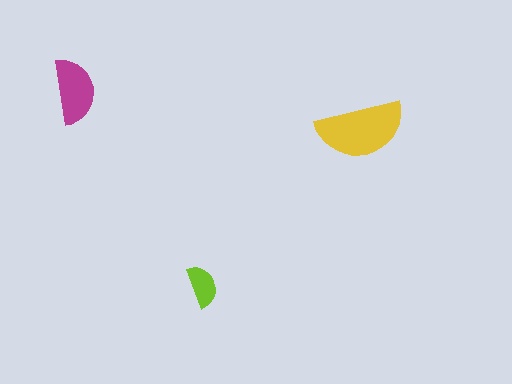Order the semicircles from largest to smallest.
the yellow one, the magenta one, the lime one.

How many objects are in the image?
There are 3 objects in the image.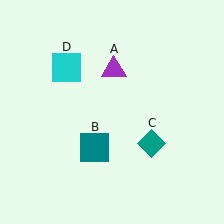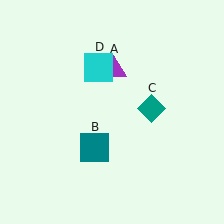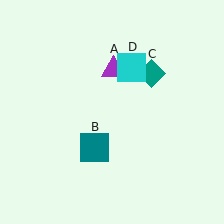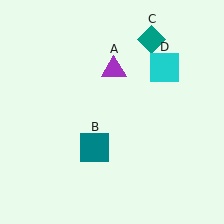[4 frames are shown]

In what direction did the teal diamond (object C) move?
The teal diamond (object C) moved up.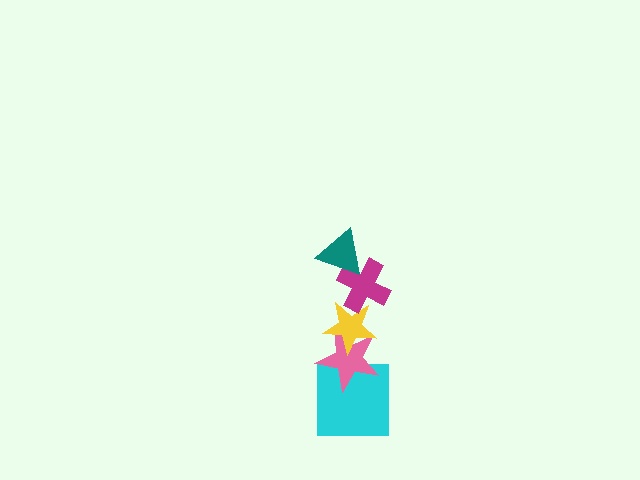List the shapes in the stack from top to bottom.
From top to bottom: the teal triangle, the magenta cross, the yellow star, the pink star, the cyan square.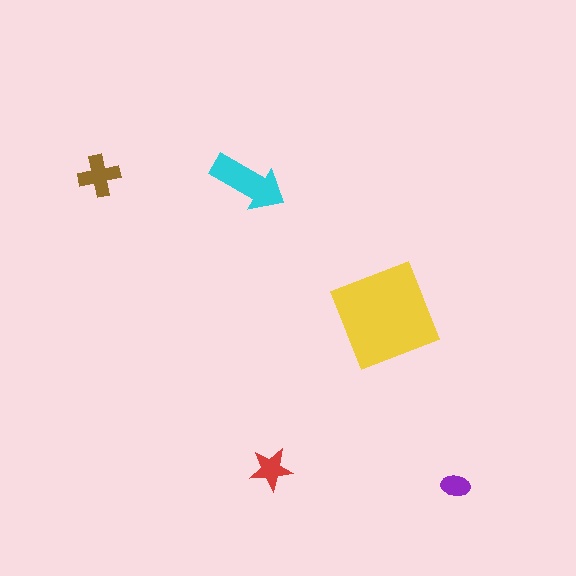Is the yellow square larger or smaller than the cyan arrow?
Larger.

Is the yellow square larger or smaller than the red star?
Larger.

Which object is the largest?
The yellow square.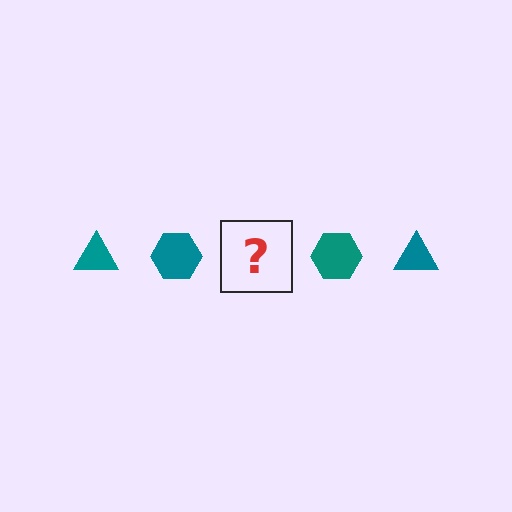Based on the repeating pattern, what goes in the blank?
The blank should be a teal triangle.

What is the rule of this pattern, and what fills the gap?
The rule is that the pattern cycles through triangle, hexagon shapes in teal. The gap should be filled with a teal triangle.